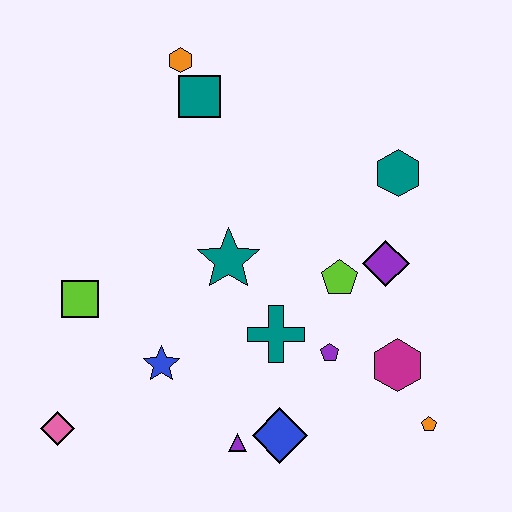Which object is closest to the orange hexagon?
The teal square is closest to the orange hexagon.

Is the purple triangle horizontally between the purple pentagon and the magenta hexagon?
No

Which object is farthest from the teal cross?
The orange hexagon is farthest from the teal cross.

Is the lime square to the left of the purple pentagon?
Yes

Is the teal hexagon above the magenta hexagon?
Yes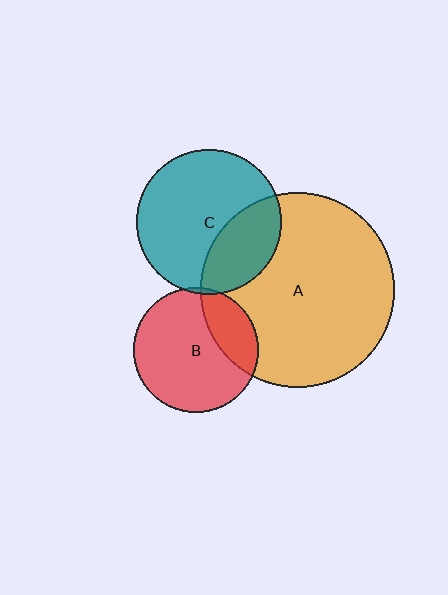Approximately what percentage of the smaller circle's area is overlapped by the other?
Approximately 5%.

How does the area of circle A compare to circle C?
Approximately 1.8 times.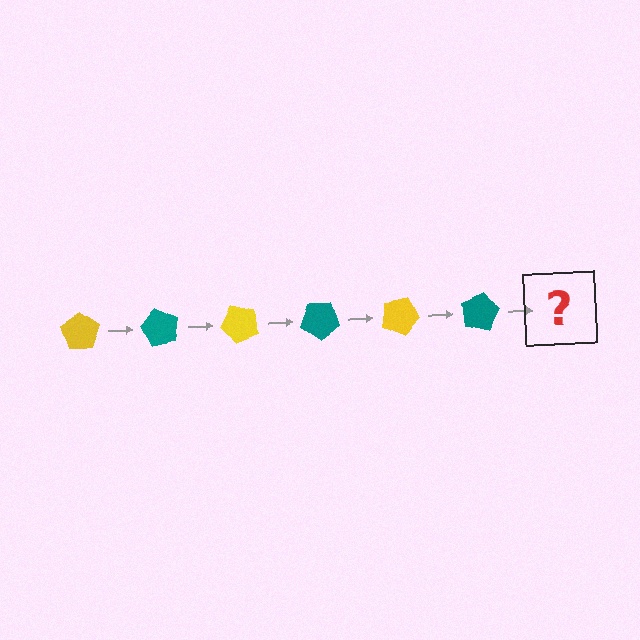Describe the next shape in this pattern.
It should be a yellow pentagon, rotated 360 degrees from the start.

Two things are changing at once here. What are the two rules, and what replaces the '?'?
The two rules are that it rotates 60 degrees each step and the color cycles through yellow and teal. The '?' should be a yellow pentagon, rotated 360 degrees from the start.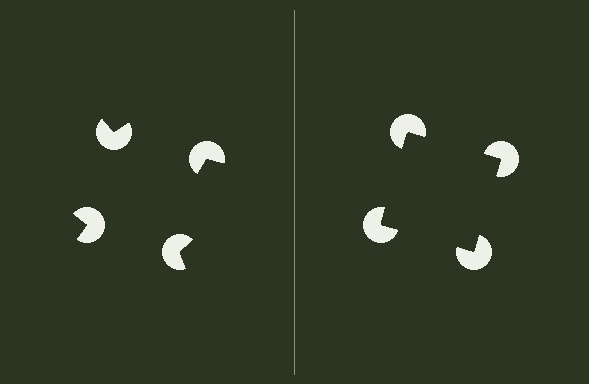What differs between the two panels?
The pac-man discs are positioned identically on both sides; only the wedge orientations differ. On the right they align to a square; on the left they are misaligned.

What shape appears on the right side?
An illusory square.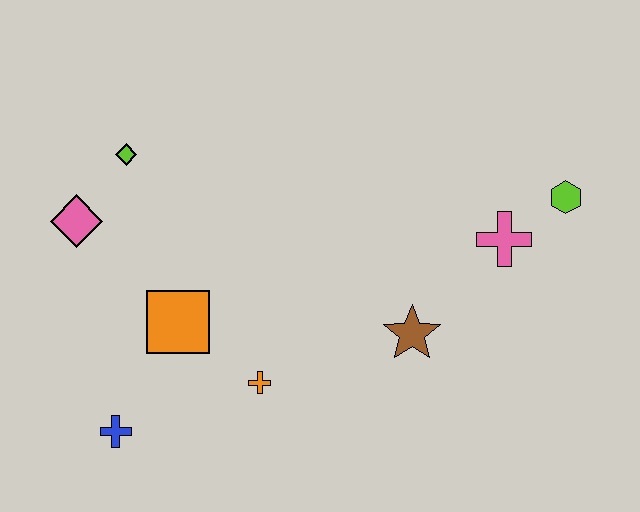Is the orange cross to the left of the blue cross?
No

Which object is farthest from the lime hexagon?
The blue cross is farthest from the lime hexagon.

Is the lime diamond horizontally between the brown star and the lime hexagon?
No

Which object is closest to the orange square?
The orange cross is closest to the orange square.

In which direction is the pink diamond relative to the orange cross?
The pink diamond is to the left of the orange cross.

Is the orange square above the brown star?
Yes